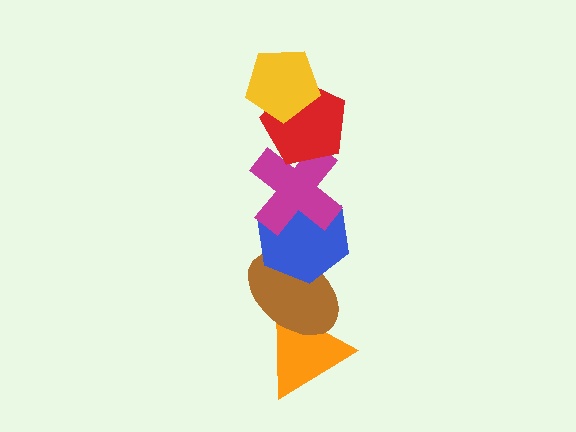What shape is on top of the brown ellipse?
The blue hexagon is on top of the brown ellipse.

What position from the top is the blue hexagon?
The blue hexagon is 4th from the top.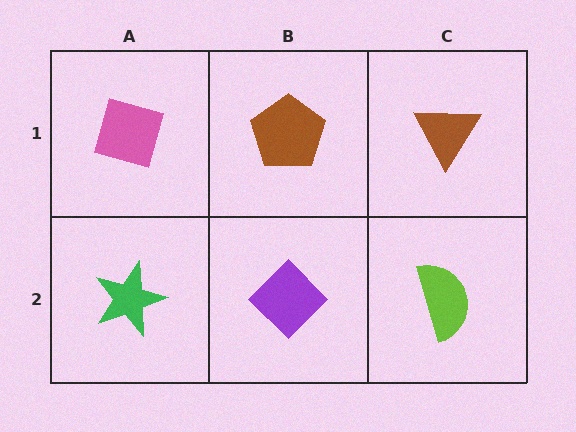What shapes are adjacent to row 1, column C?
A lime semicircle (row 2, column C), a brown pentagon (row 1, column B).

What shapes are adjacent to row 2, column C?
A brown triangle (row 1, column C), a purple diamond (row 2, column B).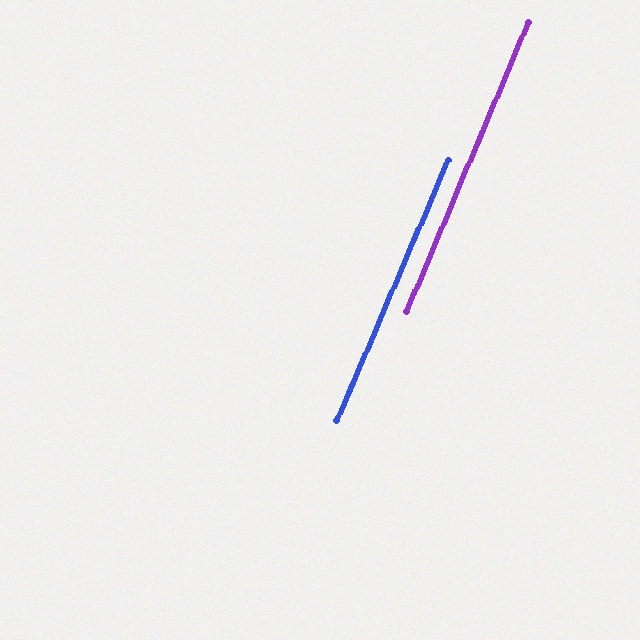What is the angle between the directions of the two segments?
Approximately 0 degrees.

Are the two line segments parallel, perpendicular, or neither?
Parallel — their directions differ by only 0.1°.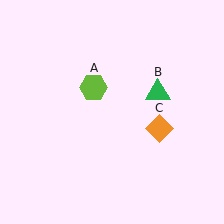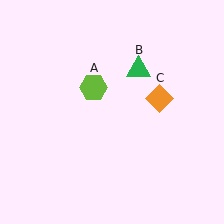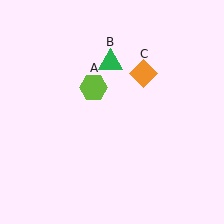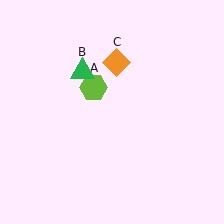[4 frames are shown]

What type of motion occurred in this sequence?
The green triangle (object B), orange diamond (object C) rotated counterclockwise around the center of the scene.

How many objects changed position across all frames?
2 objects changed position: green triangle (object B), orange diamond (object C).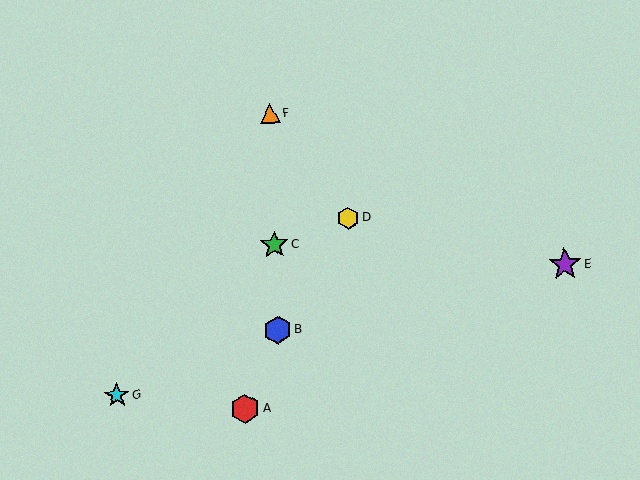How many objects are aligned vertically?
3 objects (B, C, F) are aligned vertically.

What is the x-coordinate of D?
Object D is at x≈348.